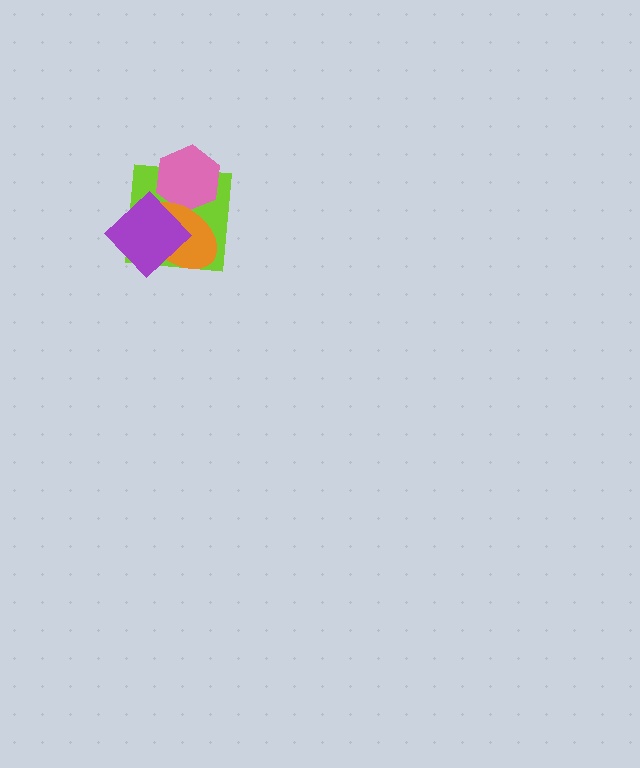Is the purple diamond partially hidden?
No, no other shape covers it.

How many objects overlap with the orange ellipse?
3 objects overlap with the orange ellipse.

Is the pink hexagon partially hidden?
Yes, it is partially covered by another shape.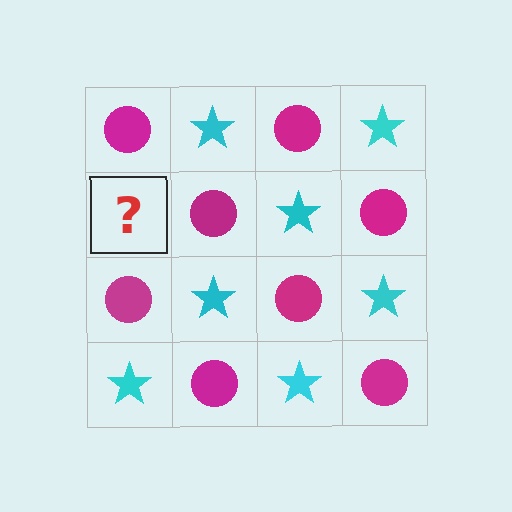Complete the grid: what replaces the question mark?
The question mark should be replaced with a cyan star.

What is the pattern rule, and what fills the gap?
The rule is that it alternates magenta circle and cyan star in a checkerboard pattern. The gap should be filled with a cyan star.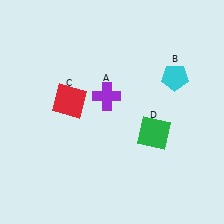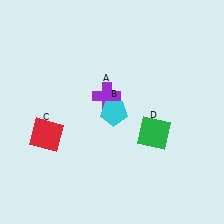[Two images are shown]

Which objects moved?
The objects that moved are: the cyan pentagon (B), the red square (C).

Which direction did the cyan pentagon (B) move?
The cyan pentagon (B) moved left.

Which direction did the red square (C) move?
The red square (C) moved down.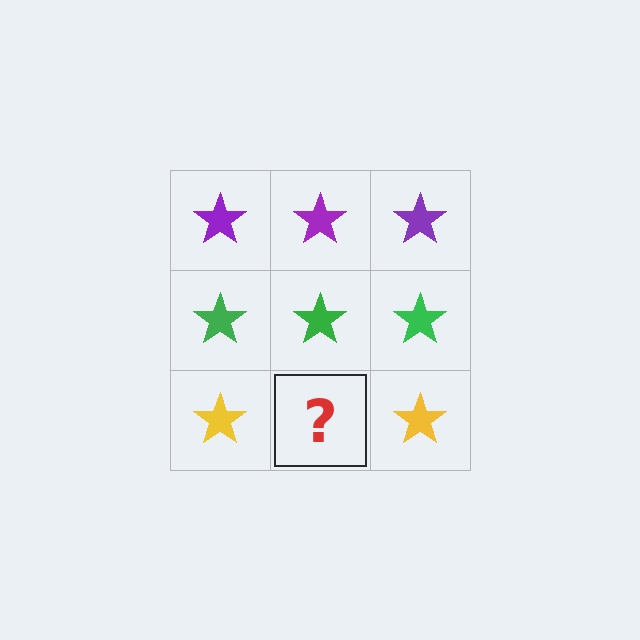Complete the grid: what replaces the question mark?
The question mark should be replaced with a yellow star.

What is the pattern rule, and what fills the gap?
The rule is that each row has a consistent color. The gap should be filled with a yellow star.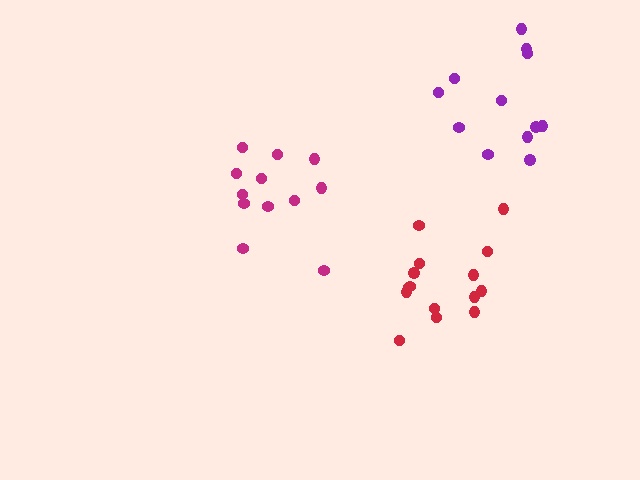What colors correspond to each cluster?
The clusters are colored: purple, magenta, red.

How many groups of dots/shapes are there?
There are 3 groups.